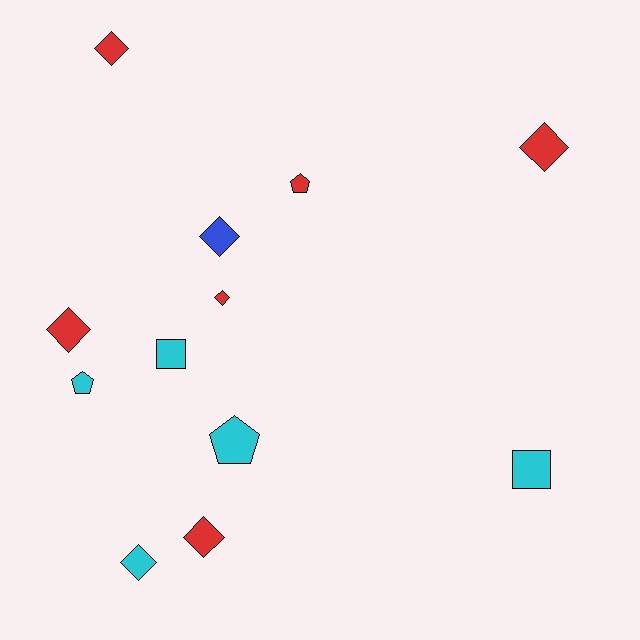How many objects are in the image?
There are 12 objects.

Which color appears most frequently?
Red, with 6 objects.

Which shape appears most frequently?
Diamond, with 7 objects.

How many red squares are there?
There are no red squares.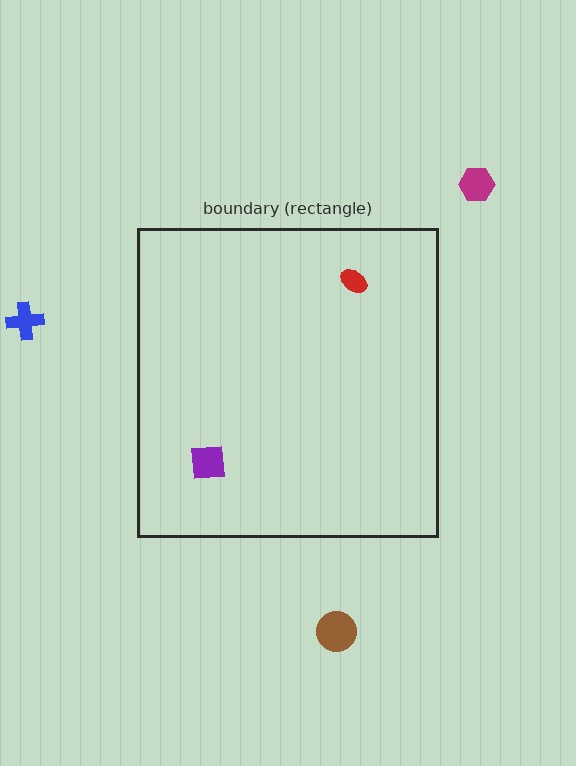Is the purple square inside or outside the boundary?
Inside.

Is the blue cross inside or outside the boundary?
Outside.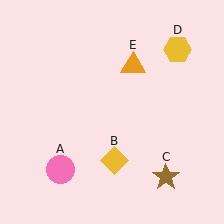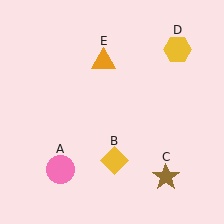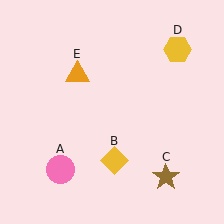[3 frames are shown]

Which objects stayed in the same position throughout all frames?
Pink circle (object A) and yellow diamond (object B) and brown star (object C) and yellow hexagon (object D) remained stationary.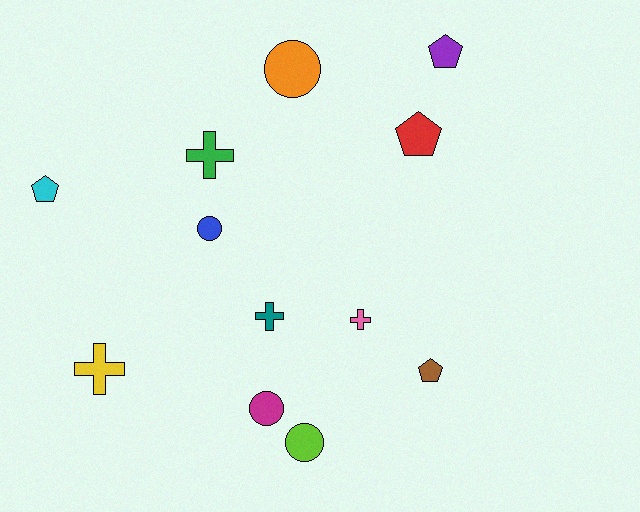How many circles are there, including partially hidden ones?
There are 4 circles.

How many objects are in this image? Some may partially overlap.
There are 12 objects.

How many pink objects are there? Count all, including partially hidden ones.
There is 1 pink object.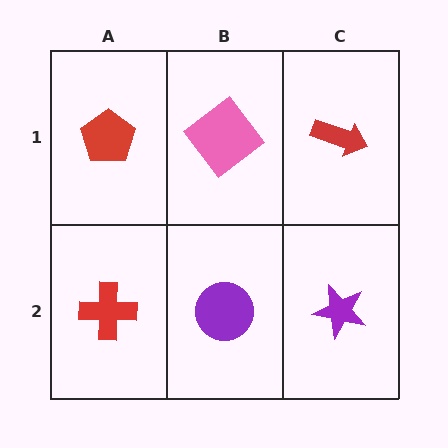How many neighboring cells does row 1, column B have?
3.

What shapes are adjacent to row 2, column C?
A red arrow (row 1, column C), a purple circle (row 2, column B).